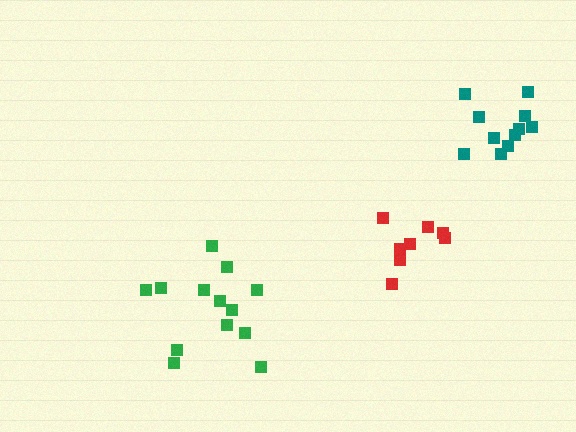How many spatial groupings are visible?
There are 3 spatial groupings.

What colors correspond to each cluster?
The clusters are colored: green, red, teal.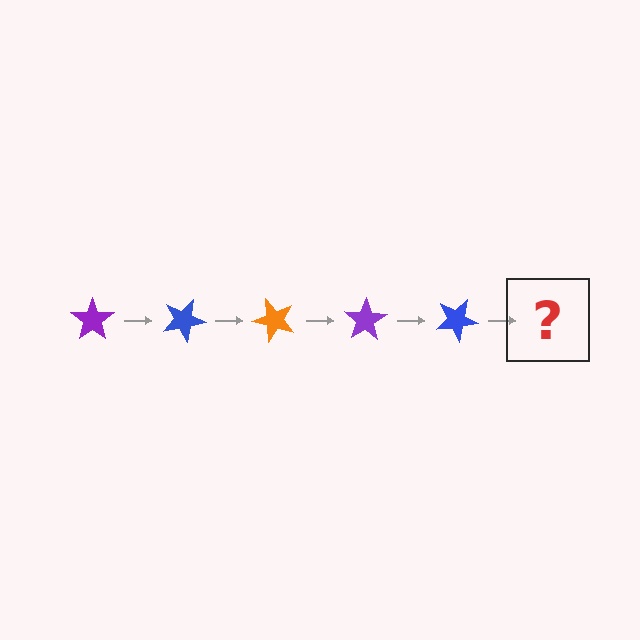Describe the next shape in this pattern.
It should be an orange star, rotated 125 degrees from the start.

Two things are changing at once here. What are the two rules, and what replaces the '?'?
The two rules are that it rotates 25 degrees each step and the color cycles through purple, blue, and orange. The '?' should be an orange star, rotated 125 degrees from the start.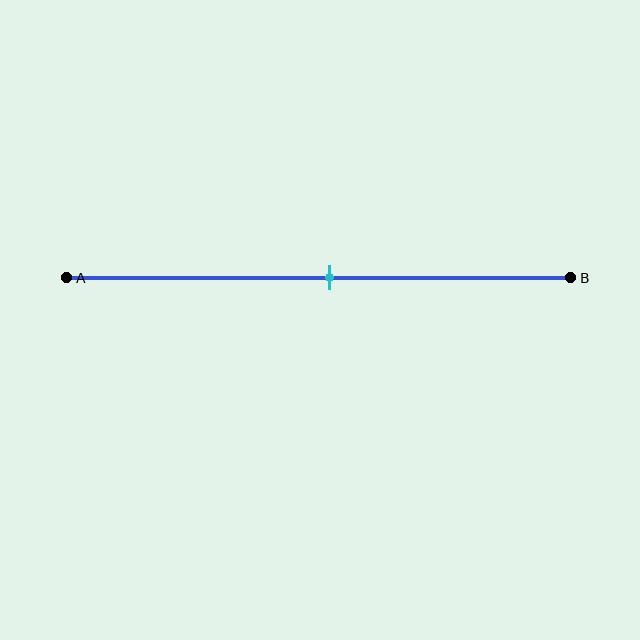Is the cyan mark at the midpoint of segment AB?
Yes, the mark is approximately at the midpoint.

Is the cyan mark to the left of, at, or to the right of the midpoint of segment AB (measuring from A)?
The cyan mark is approximately at the midpoint of segment AB.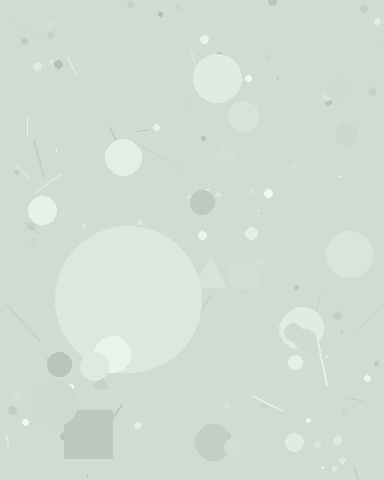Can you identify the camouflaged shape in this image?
The camouflaged shape is a circle.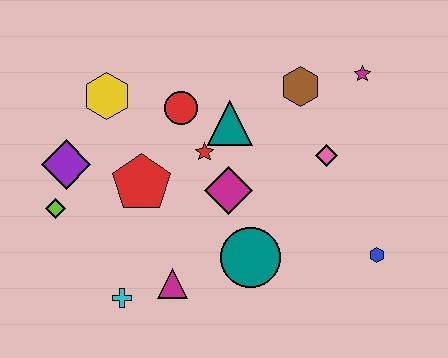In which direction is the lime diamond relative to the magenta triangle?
The lime diamond is to the left of the magenta triangle.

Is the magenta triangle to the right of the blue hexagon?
No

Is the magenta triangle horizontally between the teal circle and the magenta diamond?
No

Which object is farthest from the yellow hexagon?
The blue hexagon is farthest from the yellow hexagon.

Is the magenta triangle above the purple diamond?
No